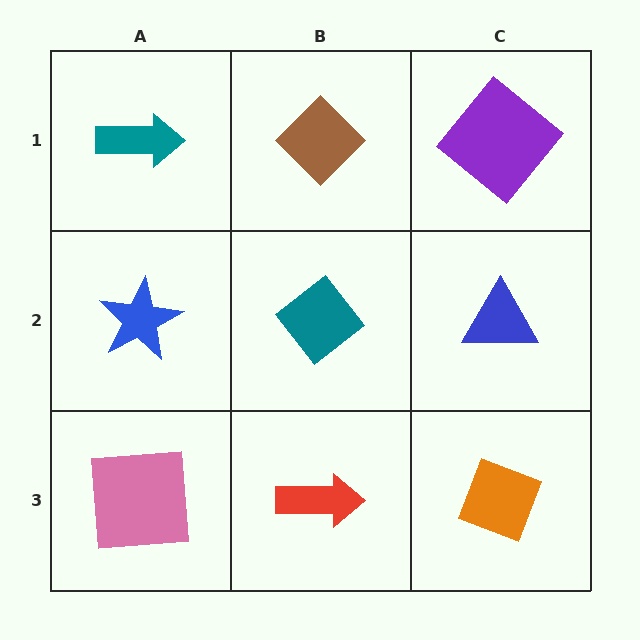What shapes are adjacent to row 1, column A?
A blue star (row 2, column A), a brown diamond (row 1, column B).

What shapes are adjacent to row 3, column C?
A blue triangle (row 2, column C), a red arrow (row 3, column B).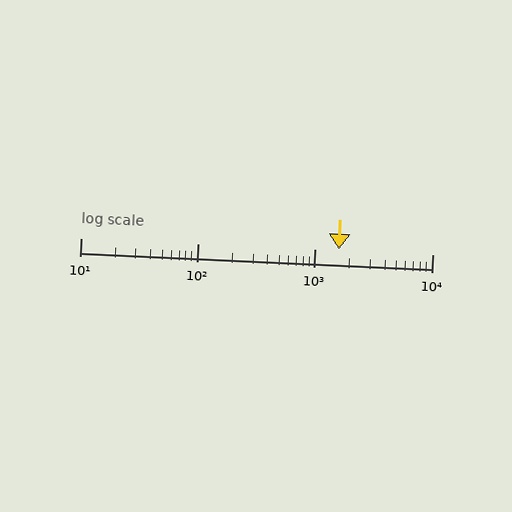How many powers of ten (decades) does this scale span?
The scale spans 3 decades, from 10 to 10000.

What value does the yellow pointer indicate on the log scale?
The pointer indicates approximately 1600.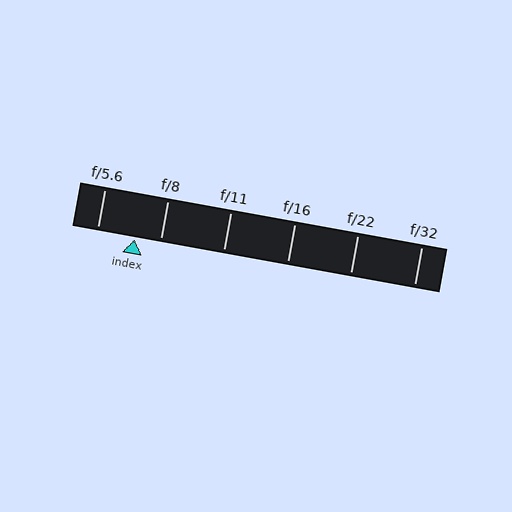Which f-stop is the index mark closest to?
The index mark is closest to f/8.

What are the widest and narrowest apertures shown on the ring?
The widest aperture shown is f/5.6 and the narrowest is f/32.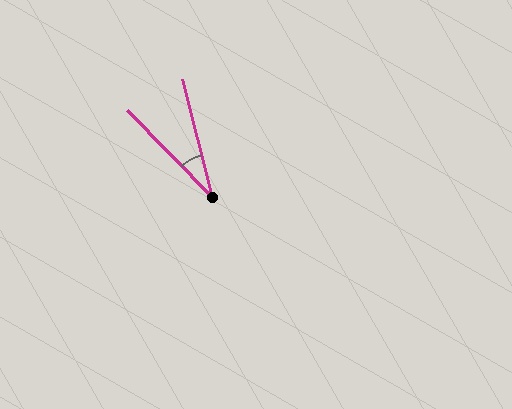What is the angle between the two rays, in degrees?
Approximately 30 degrees.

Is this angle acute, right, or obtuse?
It is acute.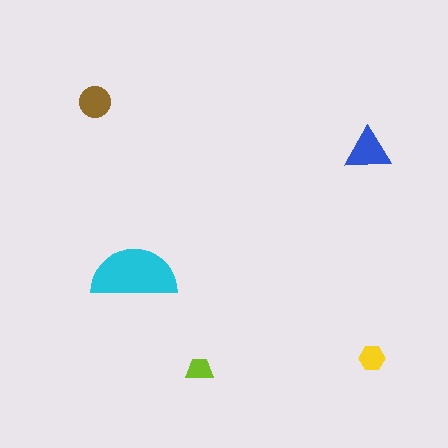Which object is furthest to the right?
The yellow hexagon is rightmost.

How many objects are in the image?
There are 5 objects in the image.